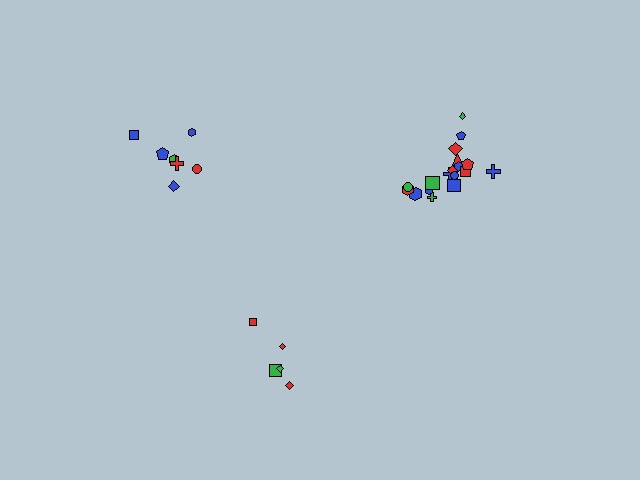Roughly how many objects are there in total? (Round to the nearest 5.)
Roughly 30 objects in total.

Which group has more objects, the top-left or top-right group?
The top-right group.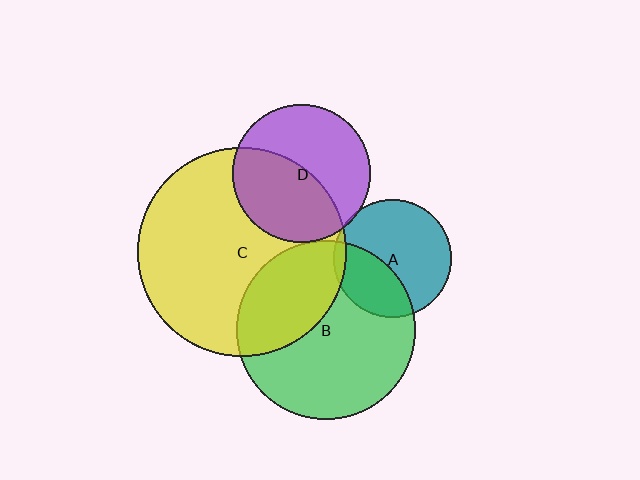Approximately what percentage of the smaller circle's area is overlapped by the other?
Approximately 5%.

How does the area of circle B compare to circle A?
Approximately 2.3 times.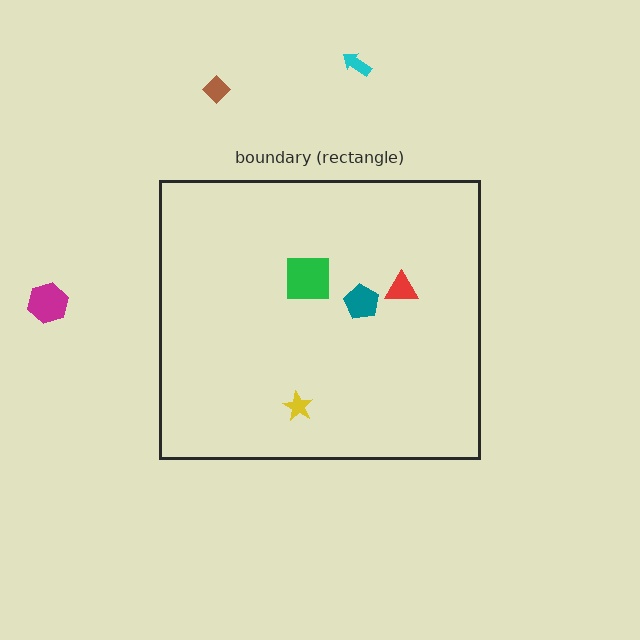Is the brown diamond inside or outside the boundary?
Outside.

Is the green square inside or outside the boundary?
Inside.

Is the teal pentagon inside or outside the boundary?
Inside.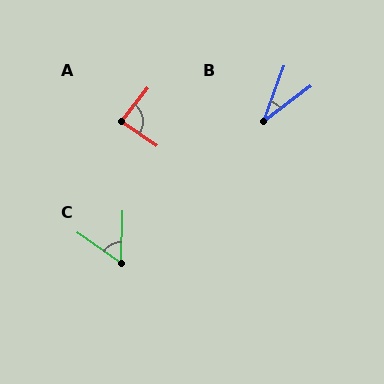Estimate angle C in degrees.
Approximately 57 degrees.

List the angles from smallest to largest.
B (34°), C (57°), A (86°).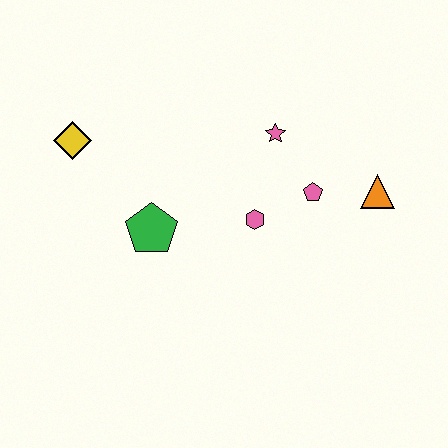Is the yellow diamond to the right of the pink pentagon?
No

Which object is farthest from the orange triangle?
The yellow diamond is farthest from the orange triangle.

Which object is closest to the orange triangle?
The pink pentagon is closest to the orange triangle.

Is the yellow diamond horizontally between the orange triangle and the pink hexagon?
No